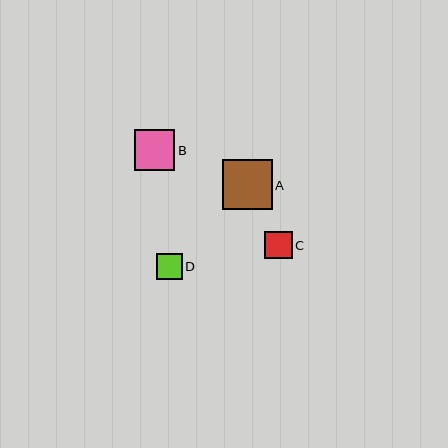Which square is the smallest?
Square D is the smallest with a size of approximately 26 pixels.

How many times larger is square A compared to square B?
Square A is approximately 1.2 times the size of square B.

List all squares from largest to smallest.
From largest to smallest: A, B, C, D.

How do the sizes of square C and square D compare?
Square C and square D are approximately the same size.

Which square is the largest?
Square A is the largest with a size of approximately 50 pixels.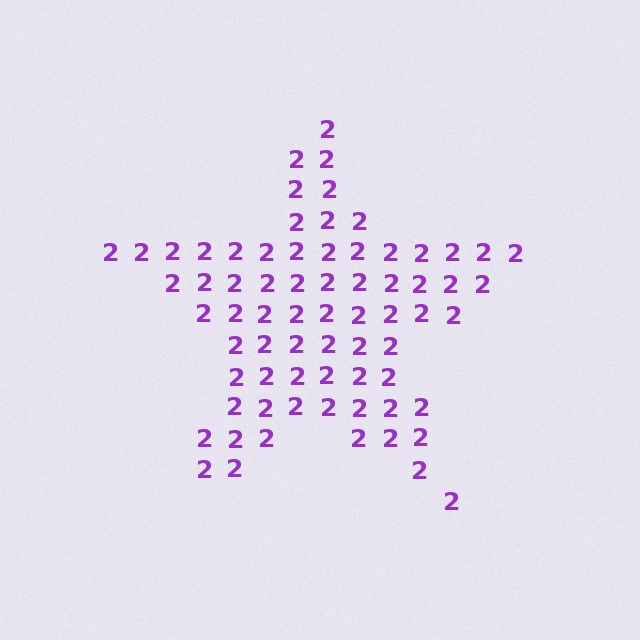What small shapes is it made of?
It is made of small digit 2's.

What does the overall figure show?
The overall figure shows a star.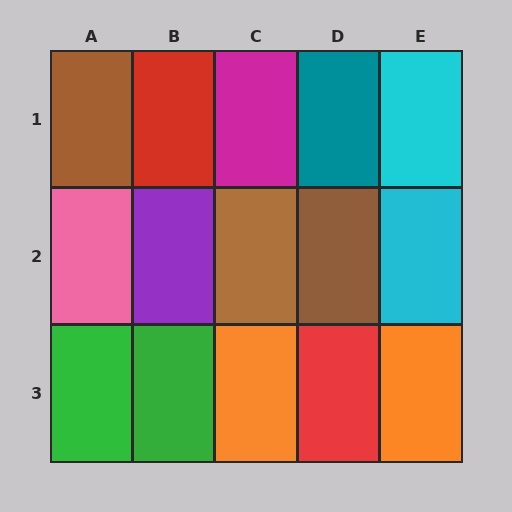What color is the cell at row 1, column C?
Magenta.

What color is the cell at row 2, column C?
Brown.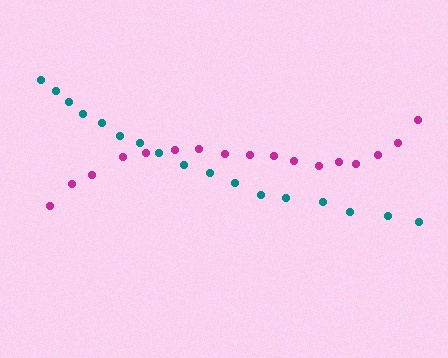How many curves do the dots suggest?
There are 2 distinct paths.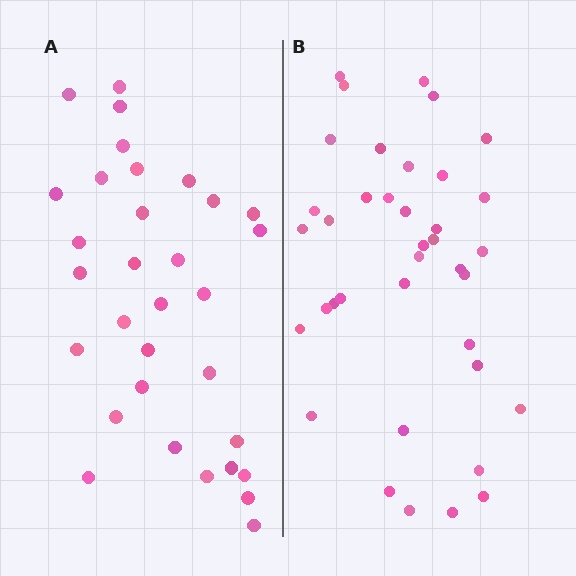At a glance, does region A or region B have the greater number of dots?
Region B (the right region) has more dots.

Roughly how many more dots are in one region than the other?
Region B has about 6 more dots than region A.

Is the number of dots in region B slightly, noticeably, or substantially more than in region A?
Region B has only slightly more — the two regions are fairly close. The ratio is roughly 1.2 to 1.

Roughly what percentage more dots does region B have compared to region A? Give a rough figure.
About 20% more.